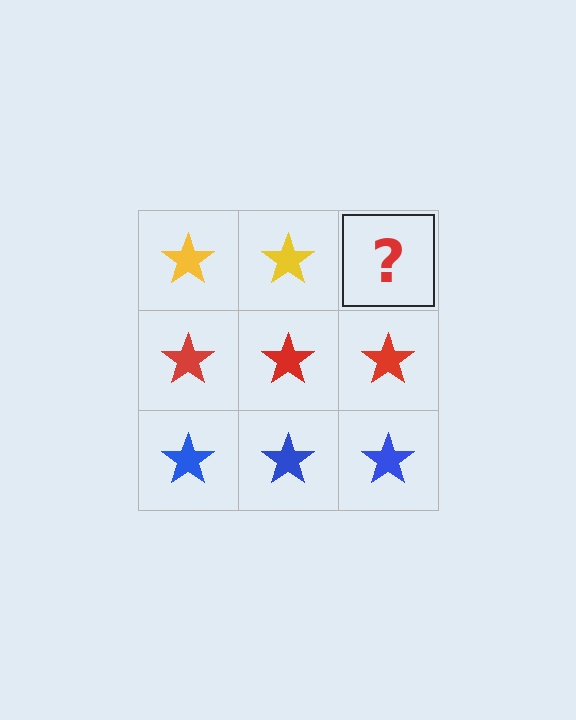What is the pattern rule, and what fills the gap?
The rule is that each row has a consistent color. The gap should be filled with a yellow star.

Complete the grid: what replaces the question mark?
The question mark should be replaced with a yellow star.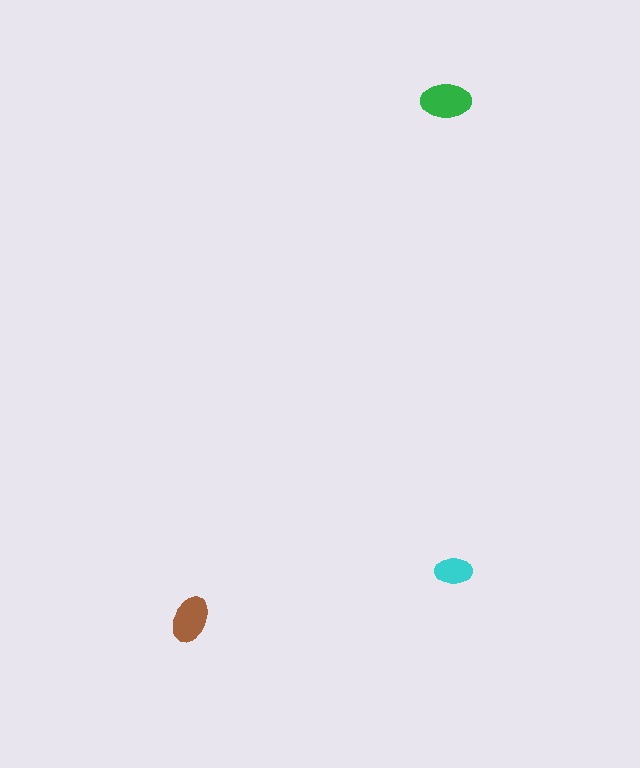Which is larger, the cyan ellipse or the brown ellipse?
The brown one.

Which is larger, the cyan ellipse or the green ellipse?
The green one.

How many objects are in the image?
There are 3 objects in the image.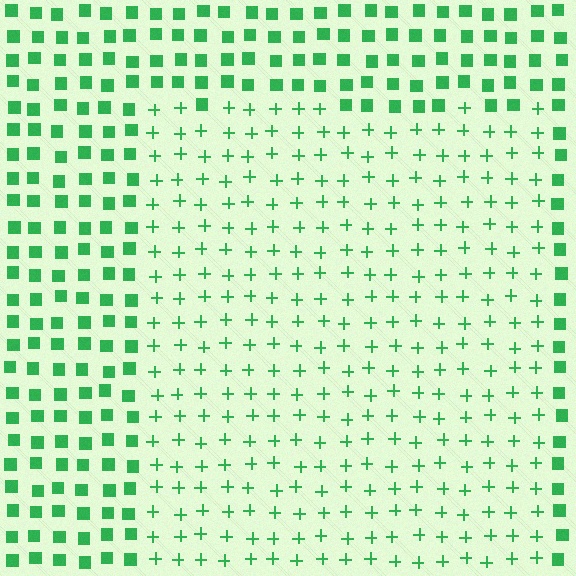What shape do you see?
I see a rectangle.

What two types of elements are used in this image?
The image uses plus signs inside the rectangle region and squares outside it.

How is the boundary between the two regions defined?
The boundary is defined by a change in element shape: plus signs inside vs. squares outside. All elements share the same color and spacing.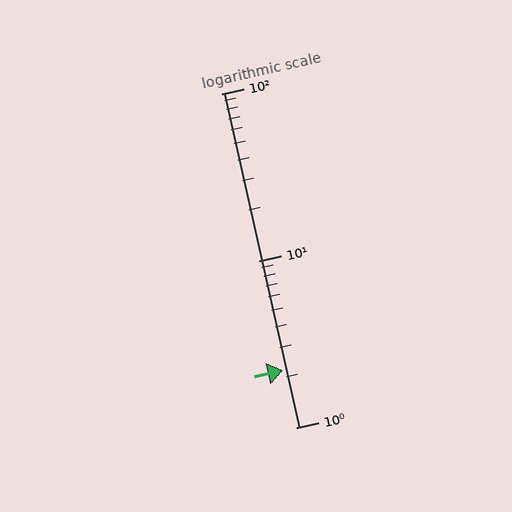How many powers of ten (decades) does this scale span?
The scale spans 2 decades, from 1 to 100.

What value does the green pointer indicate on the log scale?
The pointer indicates approximately 2.2.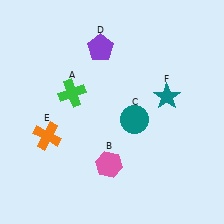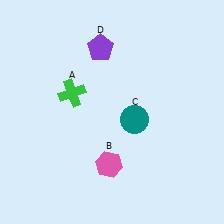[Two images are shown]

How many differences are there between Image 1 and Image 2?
There are 2 differences between the two images.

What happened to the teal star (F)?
The teal star (F) was removed in Image 2. It was in the top-right area of Image 1.